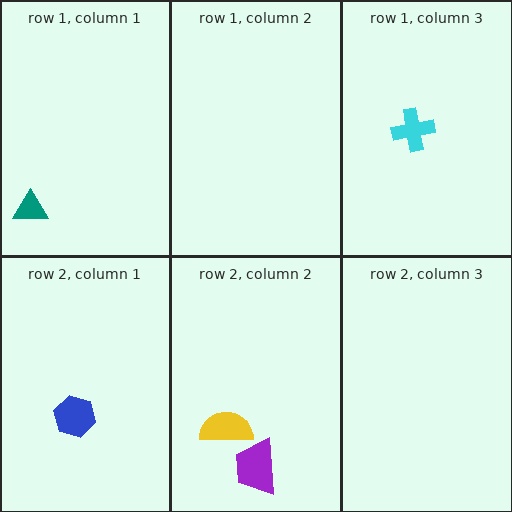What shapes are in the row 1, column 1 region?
The teal triangle.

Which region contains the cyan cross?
The row 1, column 3 region.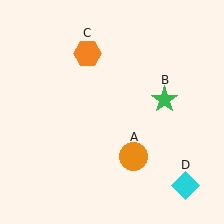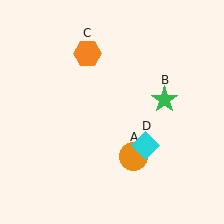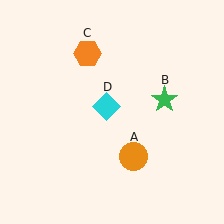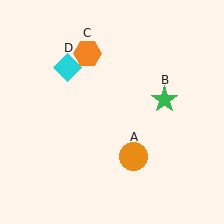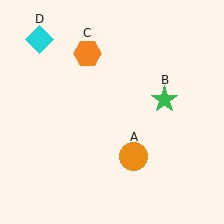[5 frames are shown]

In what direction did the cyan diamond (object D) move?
The cyan diamond (object D) moved up and to the left.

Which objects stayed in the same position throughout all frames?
Orange circle (object A) and green star (object B) and orange hexagon (object C) remained stationary.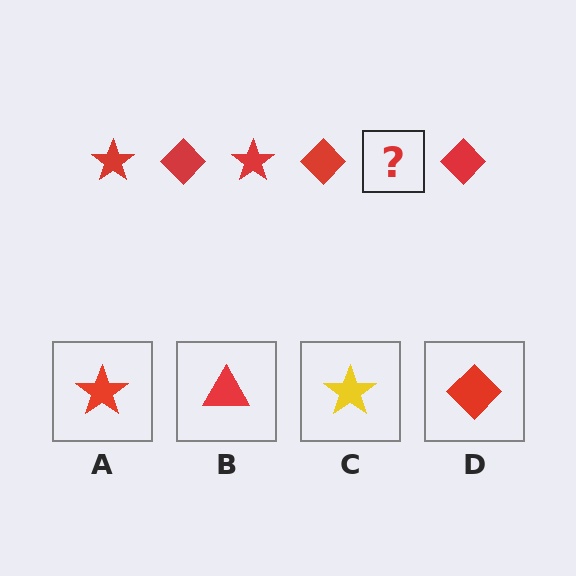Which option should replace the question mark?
Option A.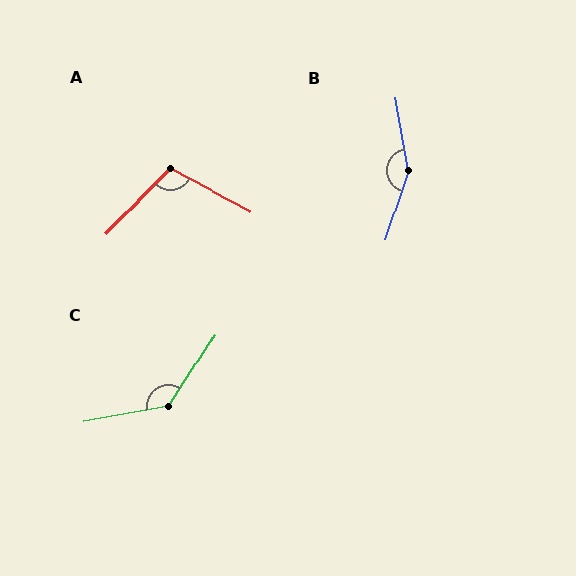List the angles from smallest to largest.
A (107°), C (133°), B (153°).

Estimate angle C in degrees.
Approximately 133 degrees.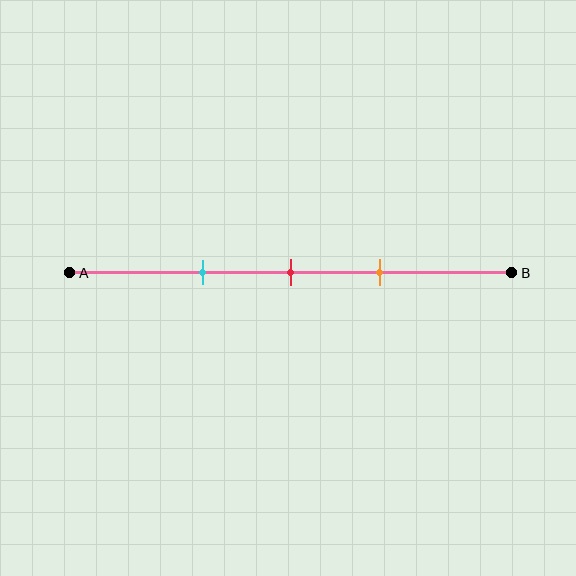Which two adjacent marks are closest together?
The red and orange marks are the closest adjacent pair.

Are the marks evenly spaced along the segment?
Yes, the marks are approximately evenly spaced.